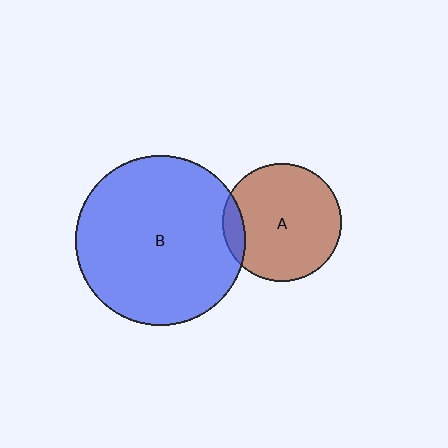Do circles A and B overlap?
Yes.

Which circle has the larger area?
Circle B (blue).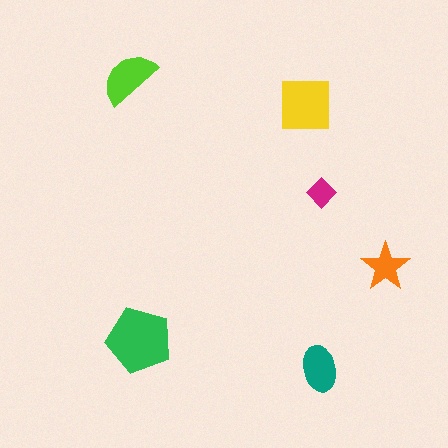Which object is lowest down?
The teal ellipse is bottommost.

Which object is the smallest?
The magenta diamond.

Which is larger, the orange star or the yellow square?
The yellow square.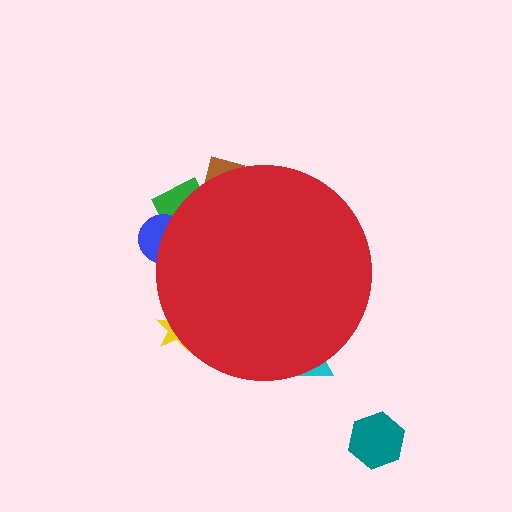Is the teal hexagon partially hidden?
No, the teal hexagon is fully visible.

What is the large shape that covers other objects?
A red circle.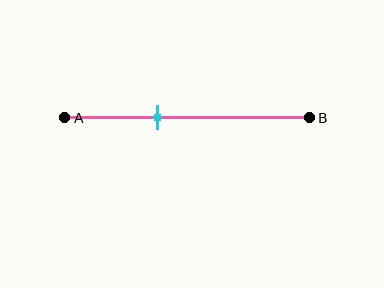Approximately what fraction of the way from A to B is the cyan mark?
The cyan mark is approximately 40% of the way from A to B.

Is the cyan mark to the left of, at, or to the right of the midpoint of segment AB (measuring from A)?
The cyan mark is to the left of the midpoint of segment AB.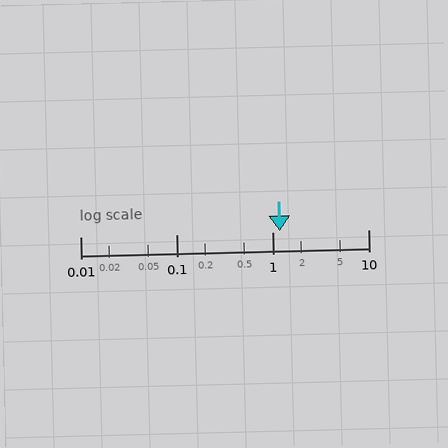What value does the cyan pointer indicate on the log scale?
The pointer indicates approximately 1.2.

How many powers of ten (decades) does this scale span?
The scale spans 3 decades, from 0.01 to 10.